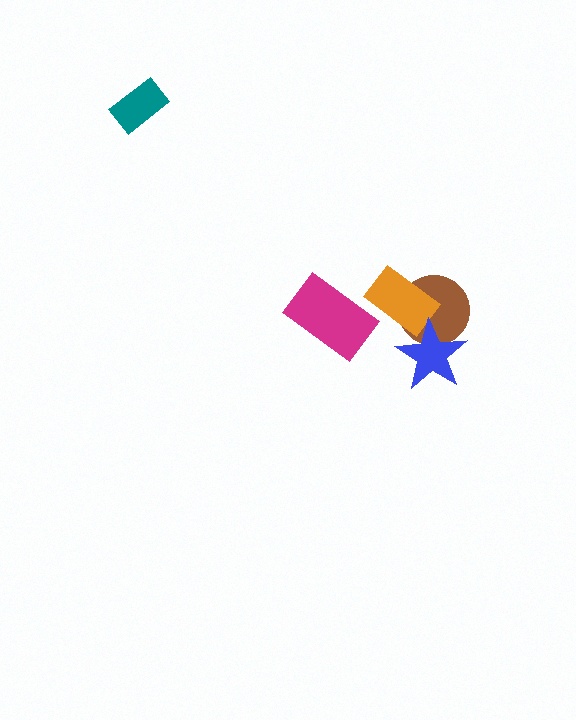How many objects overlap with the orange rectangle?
2 objects overlap with the orange rectangle.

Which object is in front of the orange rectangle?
The blue star is in front of the orange rectangle.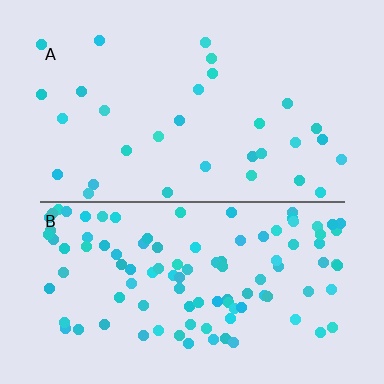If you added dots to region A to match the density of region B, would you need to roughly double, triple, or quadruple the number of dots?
Approximately triple.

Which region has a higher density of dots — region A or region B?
B (the bottom).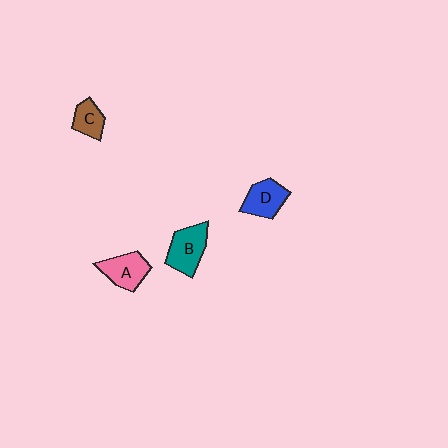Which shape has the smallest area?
Shape C (brown).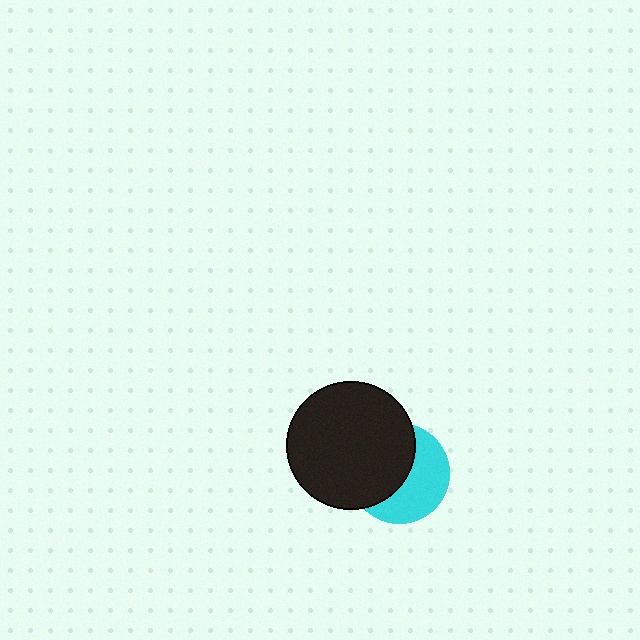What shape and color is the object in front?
The object in front is a black circle.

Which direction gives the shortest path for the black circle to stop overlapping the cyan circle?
Moving left gives the shortest separation.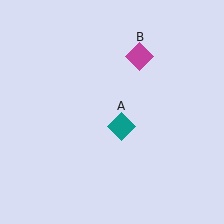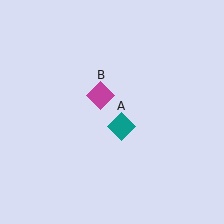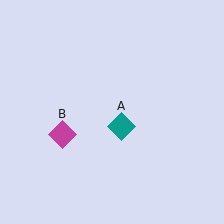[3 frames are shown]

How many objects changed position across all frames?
1 object changed position: magenta diamond (object B).